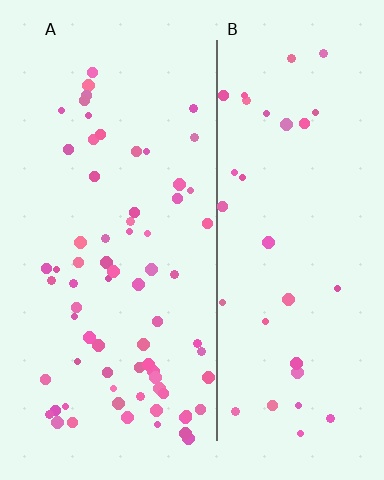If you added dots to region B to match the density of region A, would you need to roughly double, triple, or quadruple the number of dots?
Approximately double.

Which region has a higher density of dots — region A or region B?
A (the left).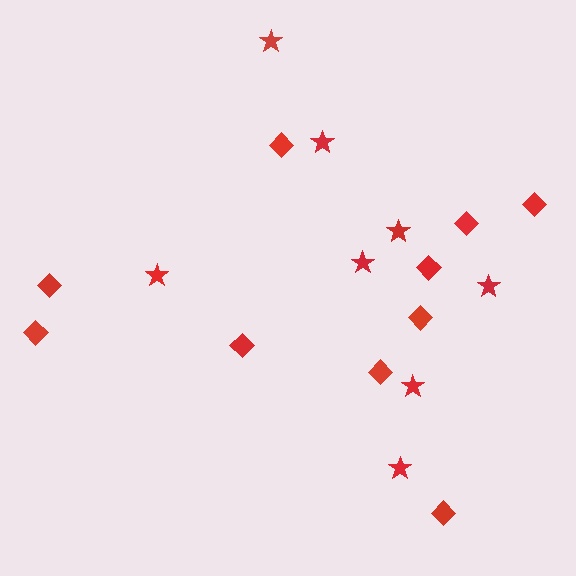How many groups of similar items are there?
There are 2 groups: one group of stars (8) and one group of diamonds (10).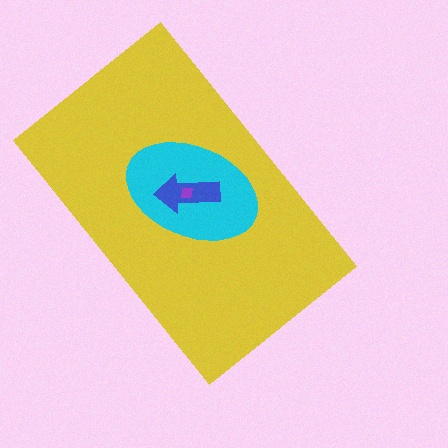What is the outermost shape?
The yellow rectangle.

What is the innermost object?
The purple square.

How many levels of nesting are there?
4.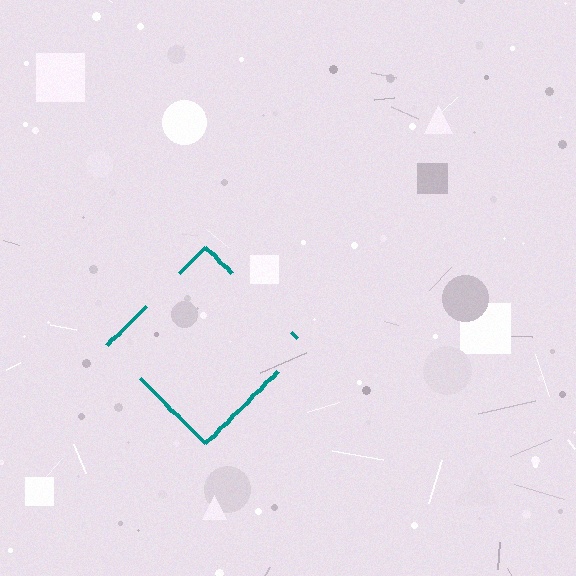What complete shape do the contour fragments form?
The contour fragments form a diamond.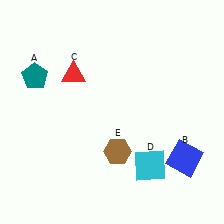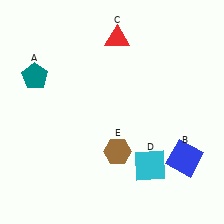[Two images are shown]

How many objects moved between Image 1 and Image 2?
1 object moved between the two images.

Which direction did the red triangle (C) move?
The red triangle (C) moved right.